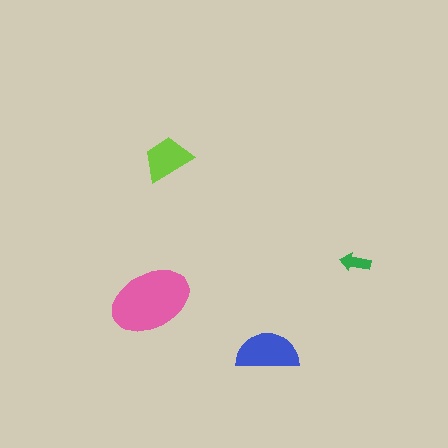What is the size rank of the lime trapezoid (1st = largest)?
3rd.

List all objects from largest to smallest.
The pink ellipse, the blue semicircle, the lime trapezoid, the green arrow.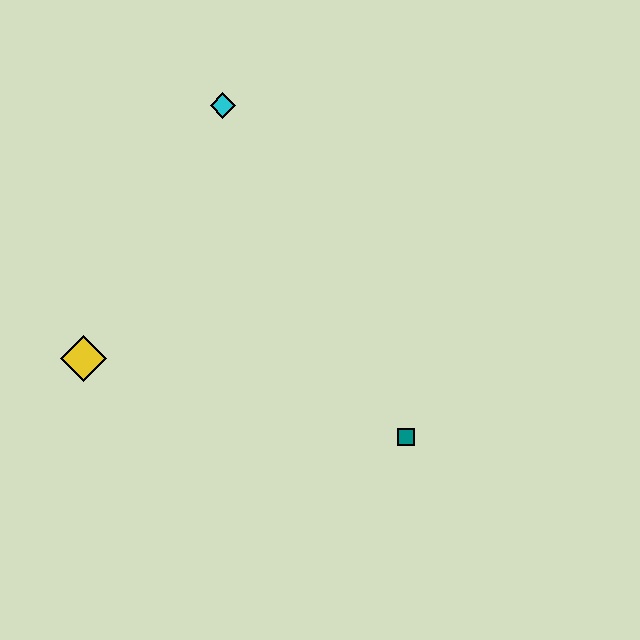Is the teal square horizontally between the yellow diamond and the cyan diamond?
No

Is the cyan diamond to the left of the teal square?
Yes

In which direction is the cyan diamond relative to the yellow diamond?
The cyan diamond is above the yellow diamond.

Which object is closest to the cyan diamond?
The yellow diamond is closest to the cyan diamond.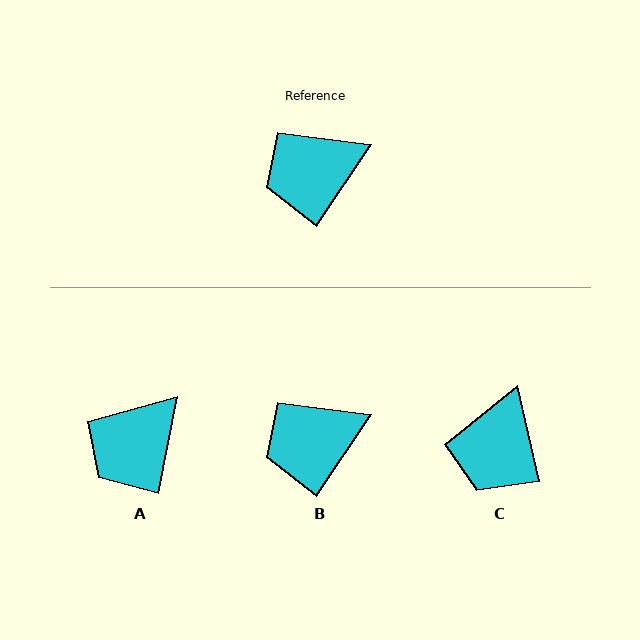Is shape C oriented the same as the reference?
No, it is off by about 46 degrees.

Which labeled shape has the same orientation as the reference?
B.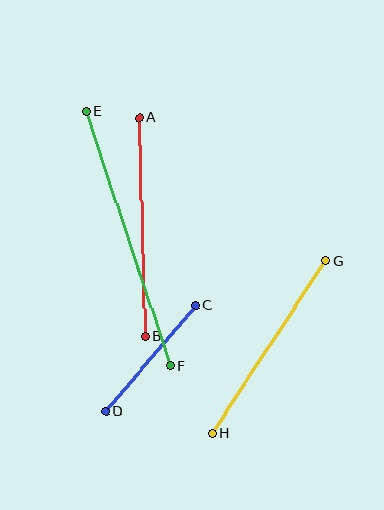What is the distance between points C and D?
The distance is approximately 139 pixels.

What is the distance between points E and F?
The distance is approximately 269 pixels.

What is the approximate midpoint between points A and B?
The midpoint is at approximately (142, 227) pixels.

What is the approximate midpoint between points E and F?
The midpoint is at approximately (128, 239) pixels.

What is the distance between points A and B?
The distance is approximately 219 pixels.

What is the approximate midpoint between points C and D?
The midpoint is at approximately (151, 358) pixels.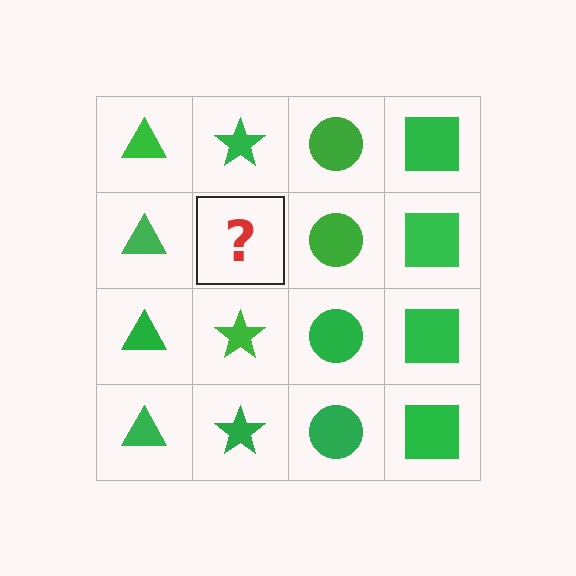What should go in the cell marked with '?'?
The missing cell should contain a green star.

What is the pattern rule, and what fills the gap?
The rule is that each column has a consistent shape. The gap should be filled with a green star.